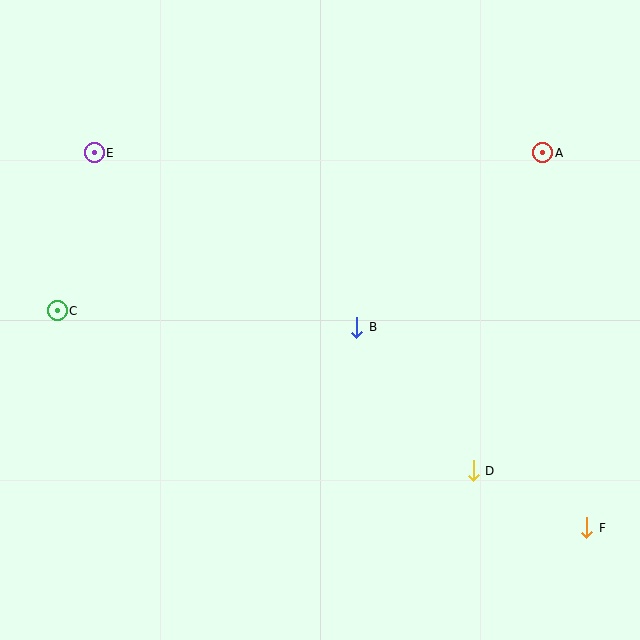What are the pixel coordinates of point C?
Point C is at (57, 311).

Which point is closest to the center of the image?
Point B at (357, 327) is closest to the center.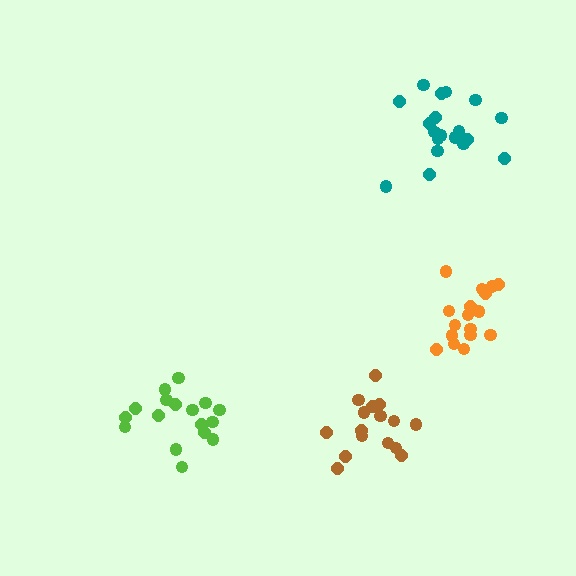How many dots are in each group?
Group 1: 16 dots, Group 2: 17 dots, Group 3: 17 dots, Group 4: 19 dots (69 total).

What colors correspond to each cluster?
The clusters are colored: brown, orange, lime, teal.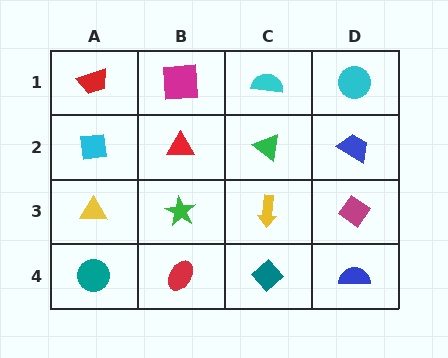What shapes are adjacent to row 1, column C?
A green triangle (row 2, column C), a magenta square (row 1, column B), a cyan circle (row 1, column D).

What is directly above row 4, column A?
A yellow triangle.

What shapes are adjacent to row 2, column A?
A red trapezoid (row 1, column A), a yellow triangle (row 3, column A), a red triangle (row 2, column B).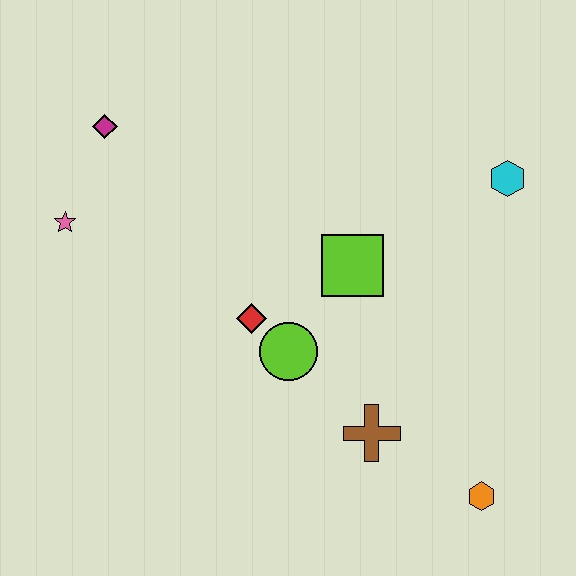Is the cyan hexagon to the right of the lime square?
Yes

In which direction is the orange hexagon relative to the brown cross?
The orange hexagon is to the right of the brown cross.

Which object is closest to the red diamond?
The lime circle is closest to the red diamond.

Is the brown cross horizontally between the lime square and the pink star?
No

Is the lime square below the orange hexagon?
No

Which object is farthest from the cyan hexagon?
The pink star is farthest from the cyan hexagon.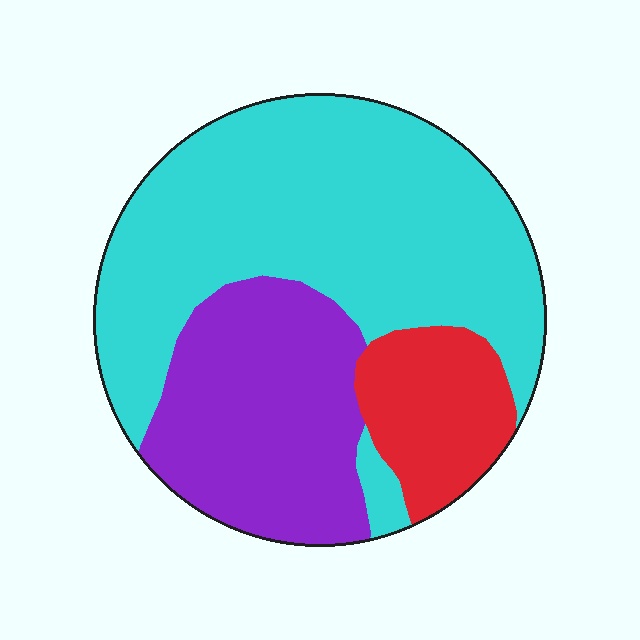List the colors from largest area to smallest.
From largest to smallest: cyan, purple, red.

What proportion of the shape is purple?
Purple covers 29% of the shape.